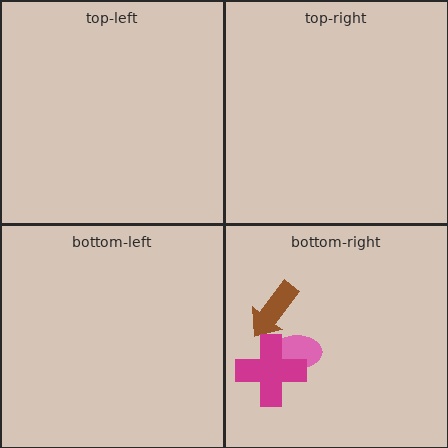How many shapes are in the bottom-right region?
3.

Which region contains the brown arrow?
The bottom-right region.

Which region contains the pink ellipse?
The bottom-right region.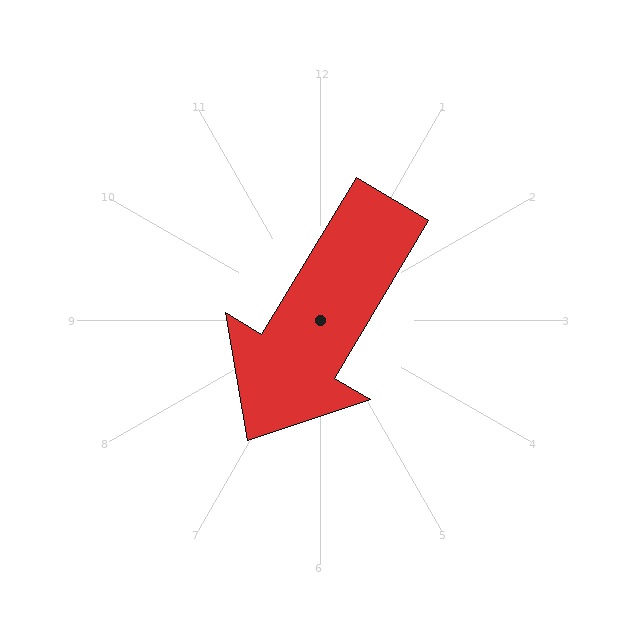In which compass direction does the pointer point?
Southwest.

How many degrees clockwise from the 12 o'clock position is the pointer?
Approximately 211 degrees.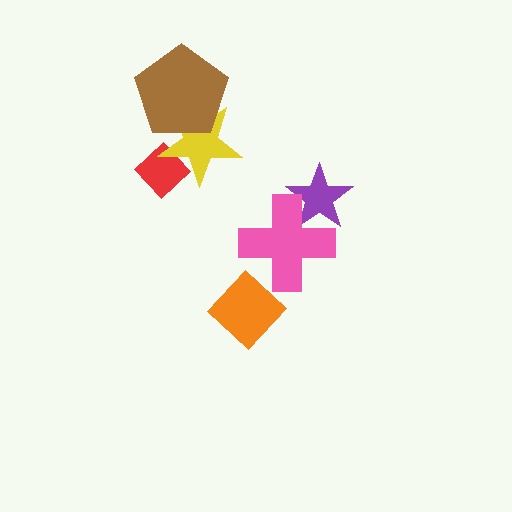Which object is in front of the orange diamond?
The pink cross is in front of the orange diamond.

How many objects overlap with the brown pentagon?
1 object overlaps with the brown pentagon.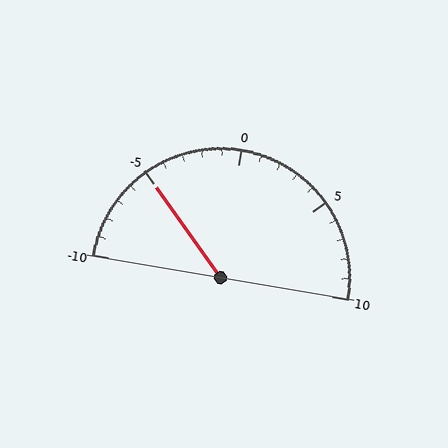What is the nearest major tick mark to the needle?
The nearest major tick mark is -5.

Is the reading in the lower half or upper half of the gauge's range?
The reading is in the lower half of the range (-10 to 10).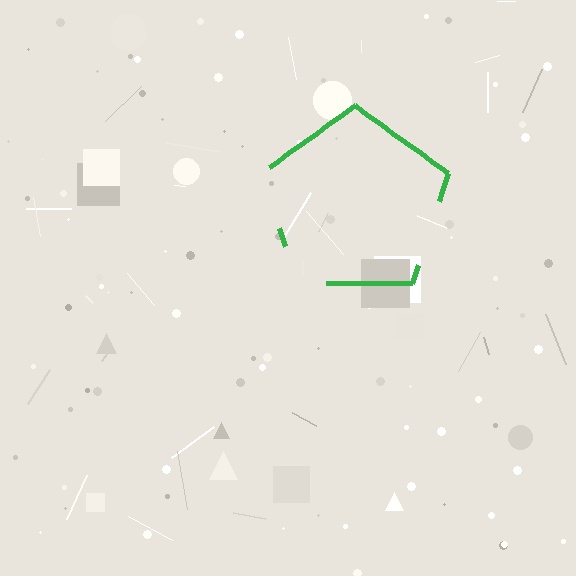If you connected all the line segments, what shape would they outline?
They would outline a pentagon.